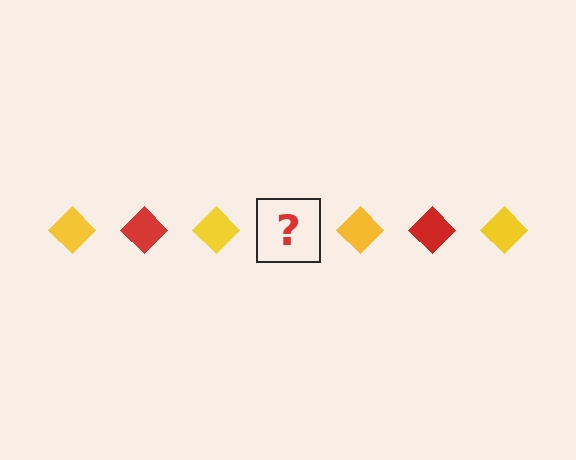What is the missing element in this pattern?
The missing element is a red diamond.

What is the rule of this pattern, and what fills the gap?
The rule is that the pattern cycles through yellow, red diamonds. The gap should be filled with a red diamond.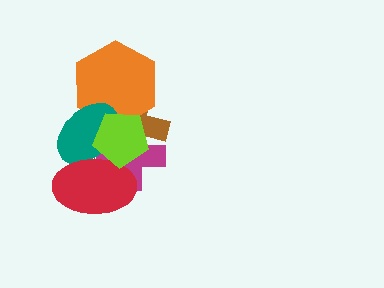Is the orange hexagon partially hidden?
Yes, it is partially covered by another shape.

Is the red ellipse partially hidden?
Yes, it is partially covered by another shape.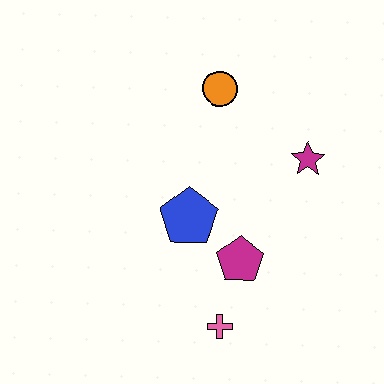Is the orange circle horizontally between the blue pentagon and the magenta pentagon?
Yes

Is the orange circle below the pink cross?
No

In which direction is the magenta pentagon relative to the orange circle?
The magenta pentagon is below the orange circle.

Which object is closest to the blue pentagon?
The magenta pentagon is closest to the blue pentagon.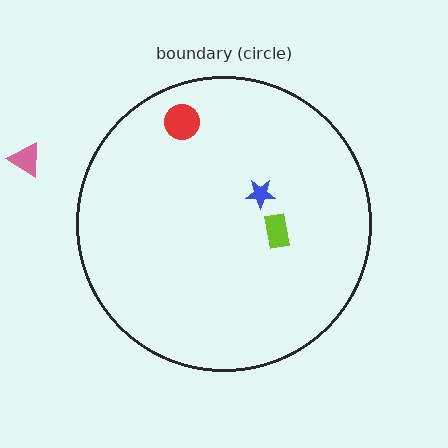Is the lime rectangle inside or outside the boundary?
Inside.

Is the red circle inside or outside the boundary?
Inside.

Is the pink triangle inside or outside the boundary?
Outside.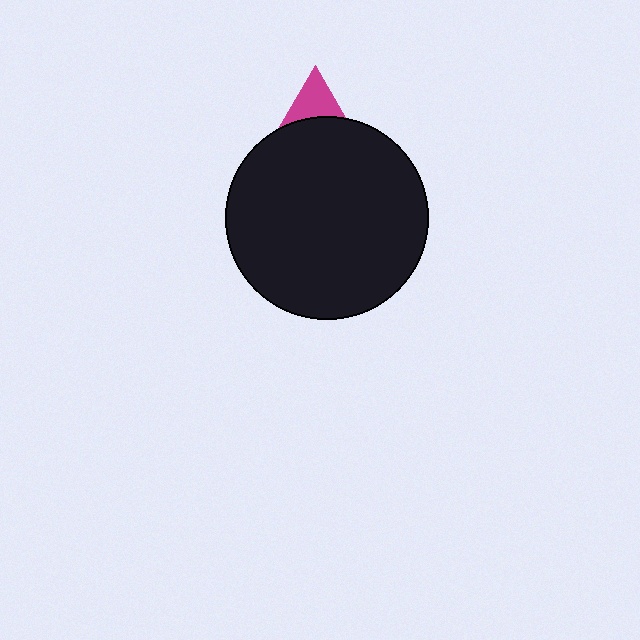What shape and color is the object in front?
The object in front is a black circle.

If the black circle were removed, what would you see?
You would see the complete magenta triangle.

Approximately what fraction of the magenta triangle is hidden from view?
Roughly 63% of the magenta triangle is hidden behind the black circle.